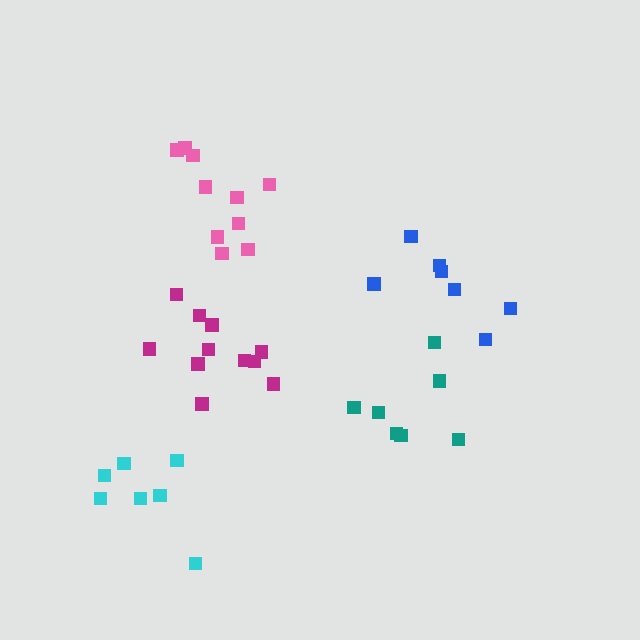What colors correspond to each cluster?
The clusters are colored: magenta, teal, blue, pink, cyan.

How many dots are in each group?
Group 1: 11 dots, Group 2: 7 dots, Group 3: 7 dots, Group 4: 10 dots, Group 5: 7 dots (42 total).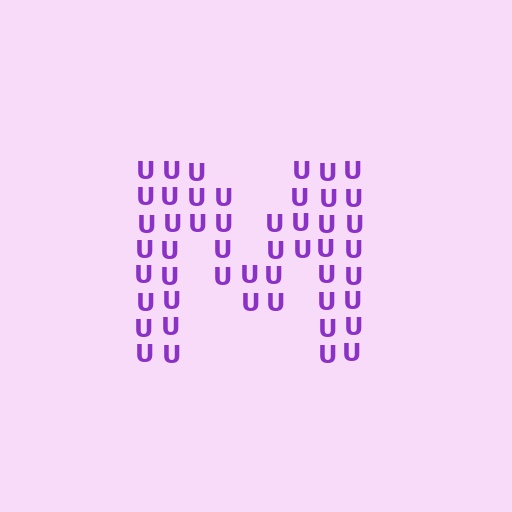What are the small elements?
The small elements are letter U's.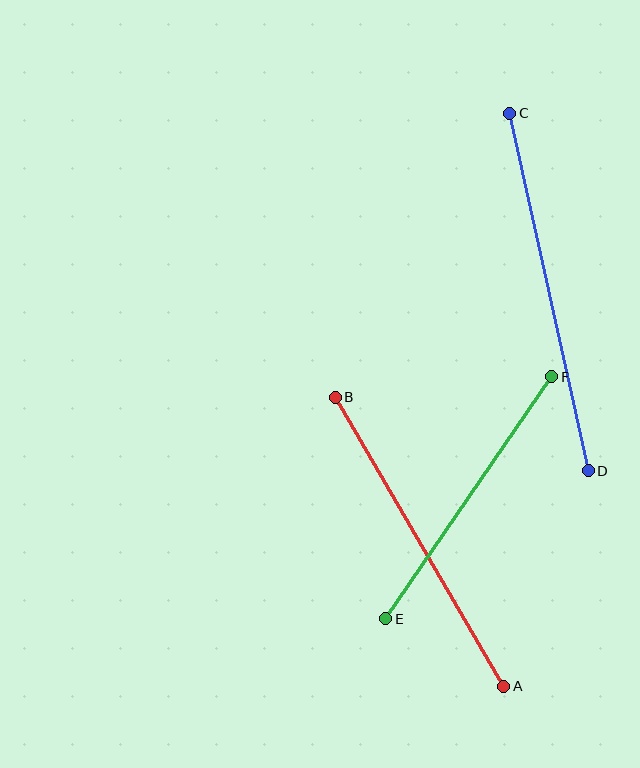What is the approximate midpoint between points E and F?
The midpoint is at approximately (469, 498) pixels.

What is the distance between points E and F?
The distance is approximately 293 pixels.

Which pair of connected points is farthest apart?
Points C and D are farthest apart.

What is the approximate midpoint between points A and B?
The midpoint is at approximately (419, 542) pixels.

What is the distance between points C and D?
The distance is approximately 366 pixels.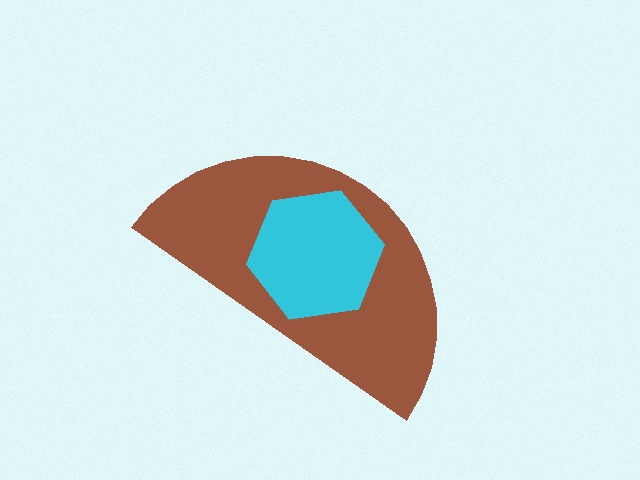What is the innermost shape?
The cyan hexagon.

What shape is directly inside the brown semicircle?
The cyan hexagon.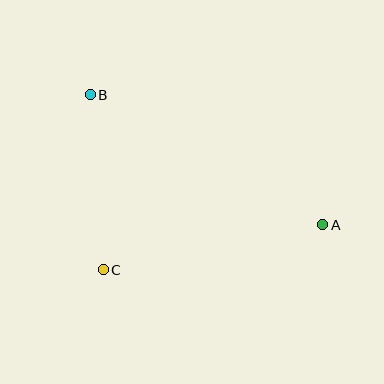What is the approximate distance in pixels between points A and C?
The distance between A and C is approximately 224 pixels.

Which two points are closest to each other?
Points B and C are closest to each other.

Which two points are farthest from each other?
Points A and B are farthest from each other.